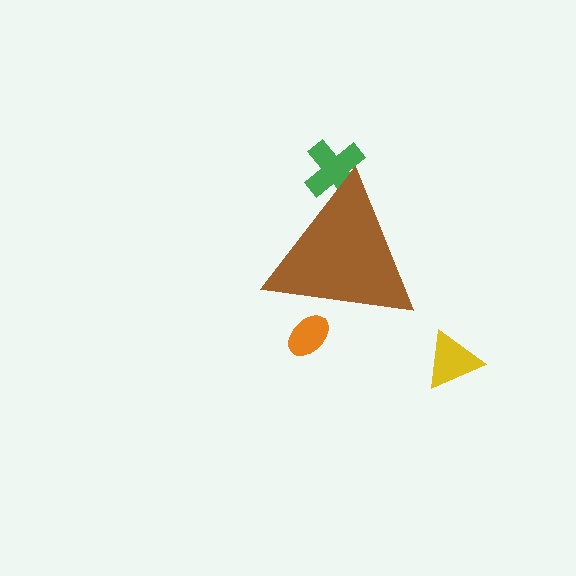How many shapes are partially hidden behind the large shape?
2 shapes are partially hidden.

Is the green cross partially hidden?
Yes, the green cross is partially hidden behind the brown triangle.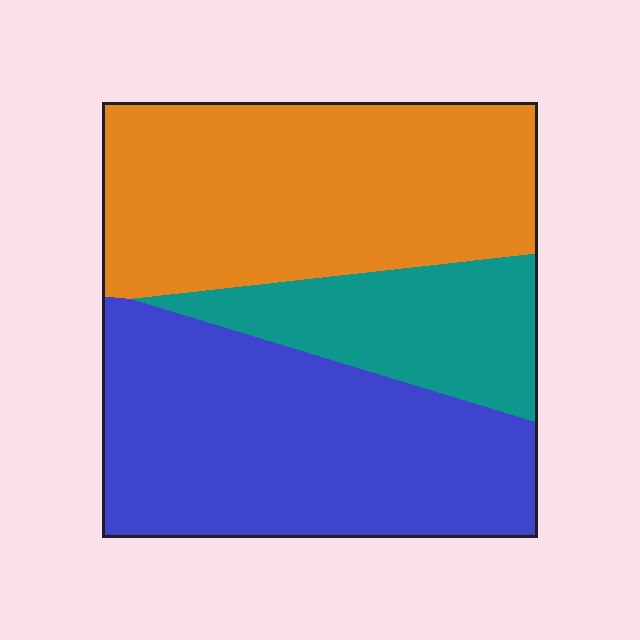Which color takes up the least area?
Teal, at roughly 20%.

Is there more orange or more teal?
Orange.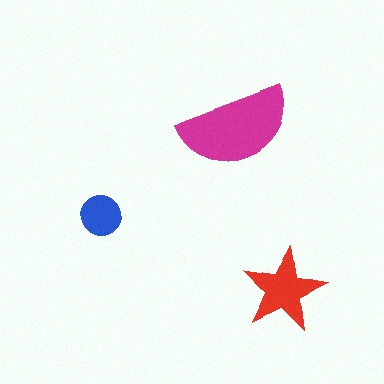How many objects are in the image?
There are 3 objects in the image.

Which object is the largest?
The magenta semicircle.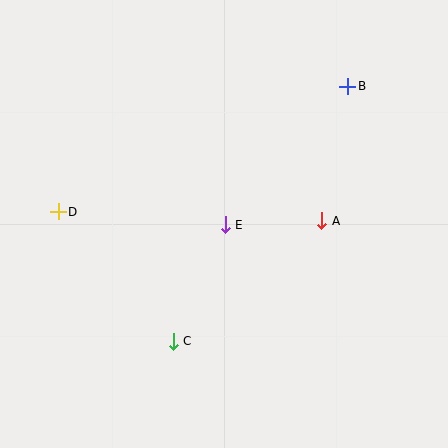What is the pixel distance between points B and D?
The distance between B and D is 316 pixels.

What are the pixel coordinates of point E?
Point E is at (225, 225).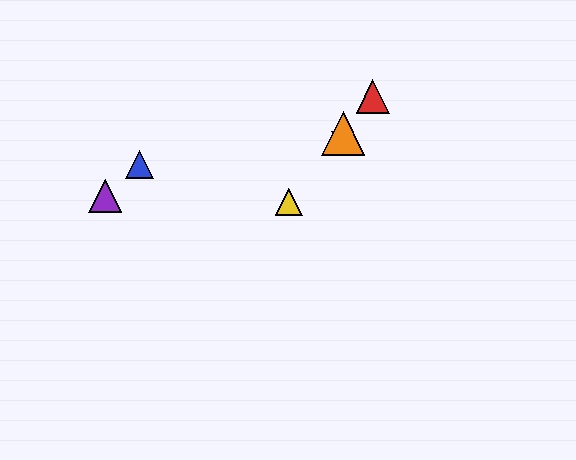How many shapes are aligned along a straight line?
4 shapes (the red triangle, the green star, the yellow triangle, the orange triangle) are aligned along a straight line.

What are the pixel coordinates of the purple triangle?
The purple triangle is at (105, 196).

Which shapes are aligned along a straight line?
The red triangle, the green star, the yellow triangle, the orange triangle are aligned along a straight line.